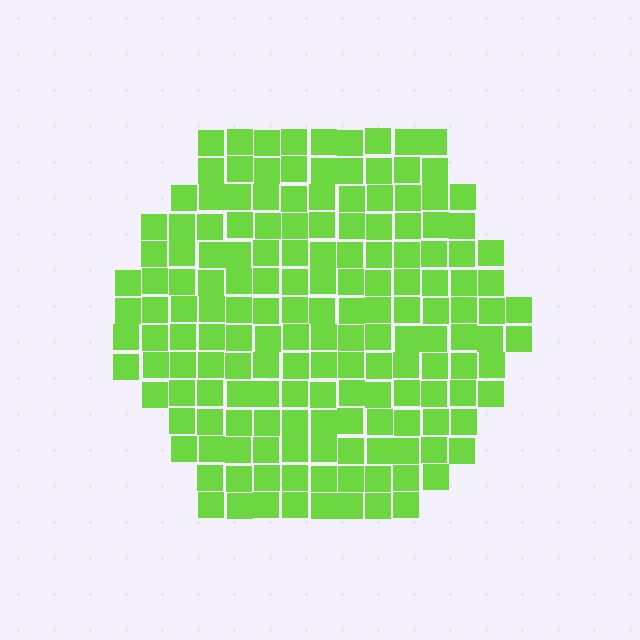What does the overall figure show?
The overall figure shows a hexagon.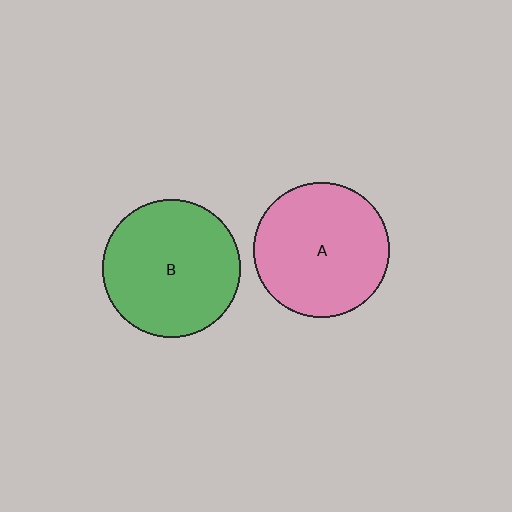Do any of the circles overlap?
No, none of the circles overlap.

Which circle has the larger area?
Circle B (green).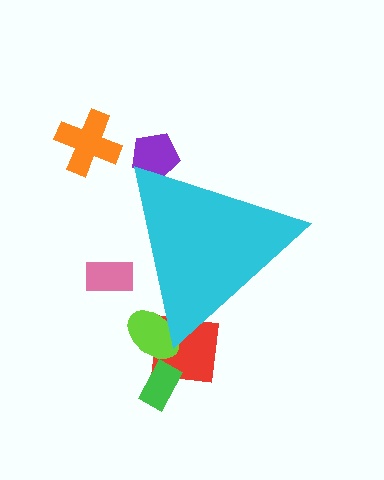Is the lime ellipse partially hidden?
Yes, the lime ellipse is partially hidden behind the cyan triangle.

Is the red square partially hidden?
Yes, the red square is partially hidden behind the cyan triangle.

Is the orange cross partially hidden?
No, the orange cross is fully visible.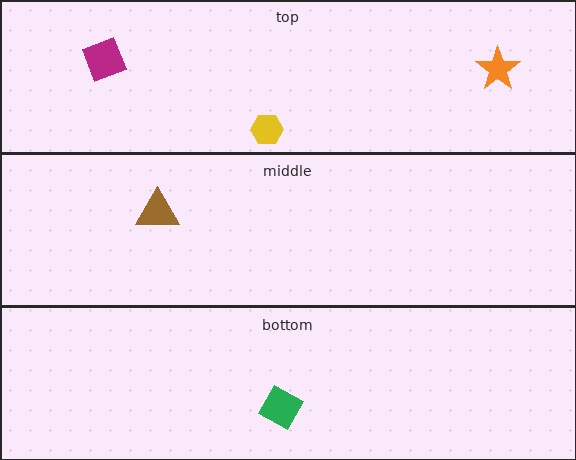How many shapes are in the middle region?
1.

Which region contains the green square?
The bottom region.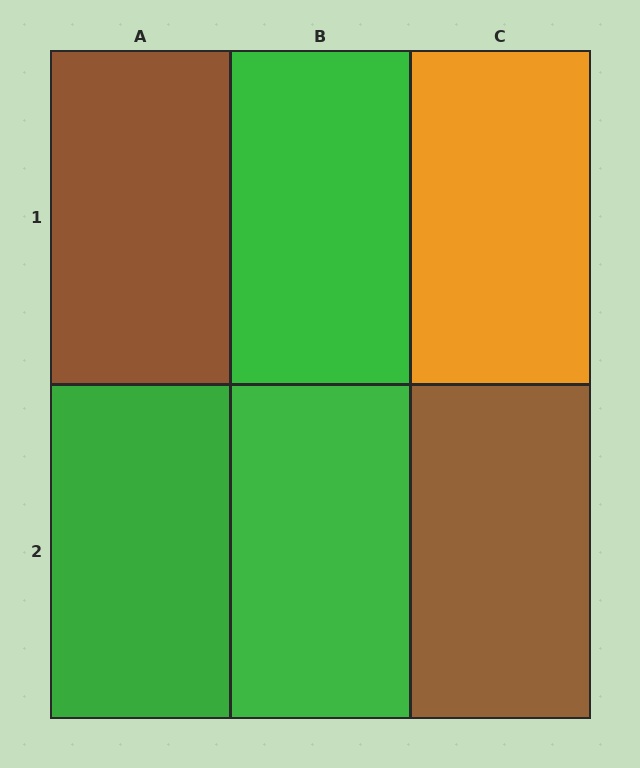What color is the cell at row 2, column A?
Green.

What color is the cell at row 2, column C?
Brown.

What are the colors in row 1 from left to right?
Brown, green, orange.